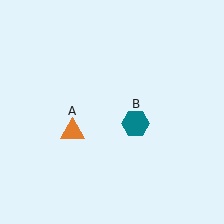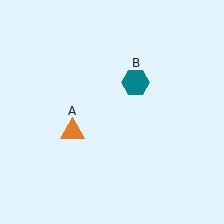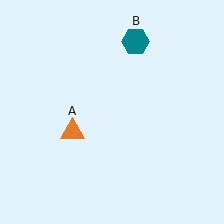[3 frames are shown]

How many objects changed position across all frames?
1 object changed position: teal hexagon (object B).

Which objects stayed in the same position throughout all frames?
Orange triangle (object A) remained stationary.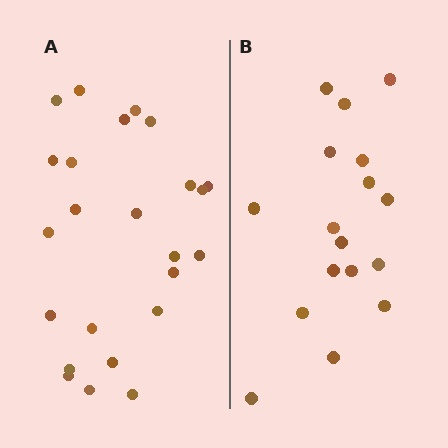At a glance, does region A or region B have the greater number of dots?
Region A (the left region) has more dots.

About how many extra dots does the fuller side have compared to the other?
Region A has roughly 8 or so more dots than region B.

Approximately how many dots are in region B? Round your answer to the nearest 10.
About 20 dots. (The exact count is 17, which rounds to 20.)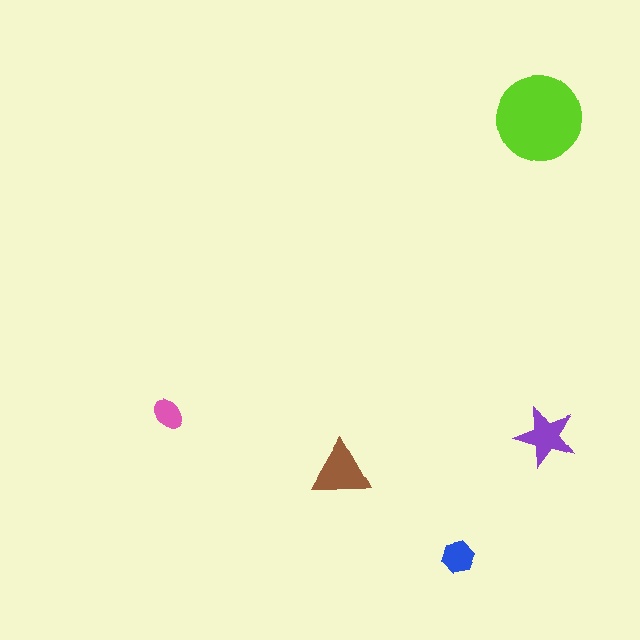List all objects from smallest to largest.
The pink ellipse, the blue hexagon, the purple star, the brown triangle, the lime circle.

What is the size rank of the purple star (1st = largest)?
3rd.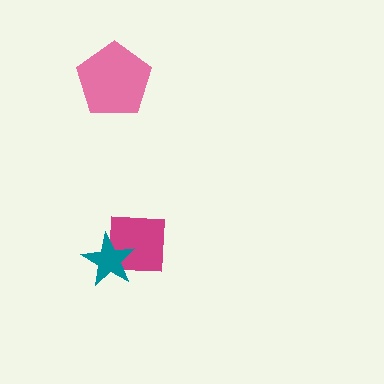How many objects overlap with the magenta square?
1 object overlaps with the magenta square.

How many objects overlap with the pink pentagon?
0 objects overlap with the pink pentagon.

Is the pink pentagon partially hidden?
No, no other shape covers it.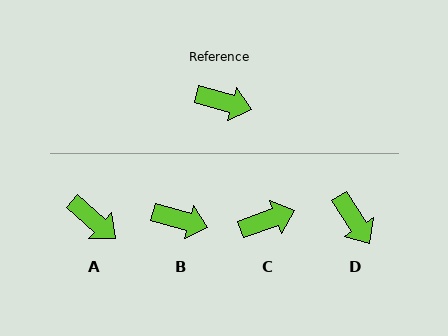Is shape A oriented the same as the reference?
No, it is off by about 25 degrees.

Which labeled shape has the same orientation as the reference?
B.